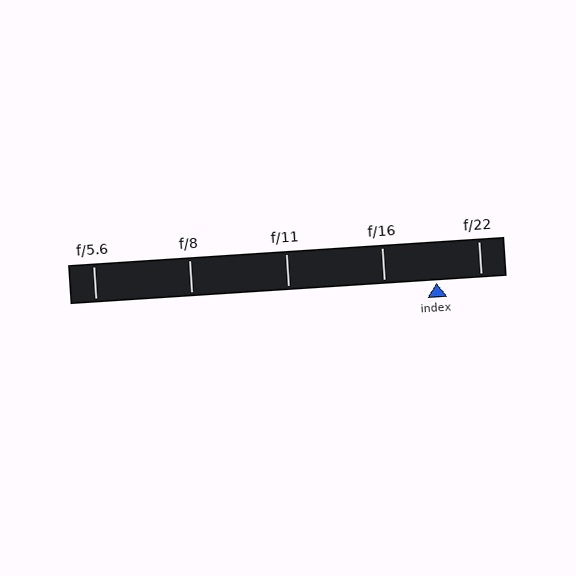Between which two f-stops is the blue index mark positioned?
The index mark is between f/16 and f/22.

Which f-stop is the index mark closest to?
The index mark is closest to f/22.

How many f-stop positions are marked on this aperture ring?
There are 5 f-stop positions marked.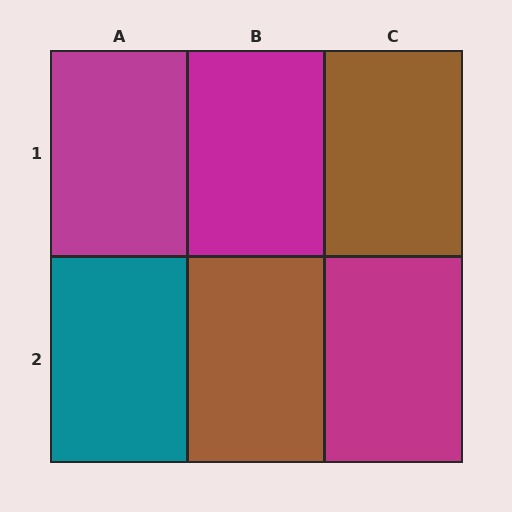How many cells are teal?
1 cell is teal.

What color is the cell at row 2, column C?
Magenta.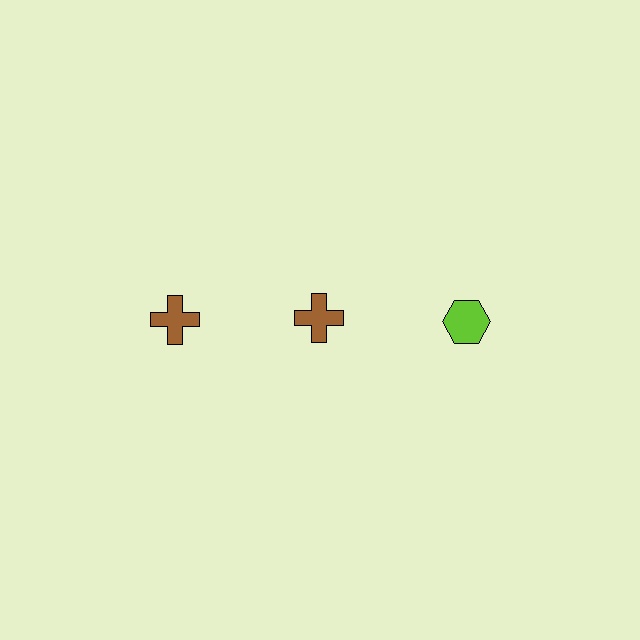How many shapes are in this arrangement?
There are 3 shapes arranged in a grid pattern.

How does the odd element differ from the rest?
It differs in both color (lime instead of brown) and shape (hexagon instead of cross).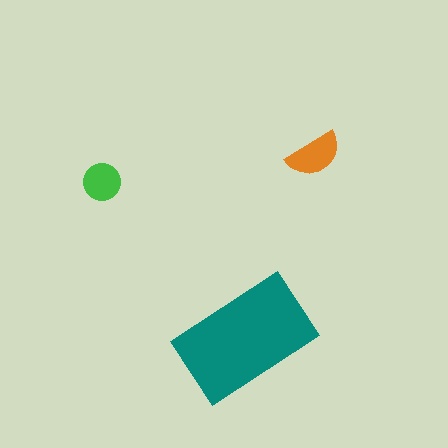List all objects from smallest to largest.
The green circle, the orange semicircle, the teal rectangle.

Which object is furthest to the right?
The orange semicircle is rightmost.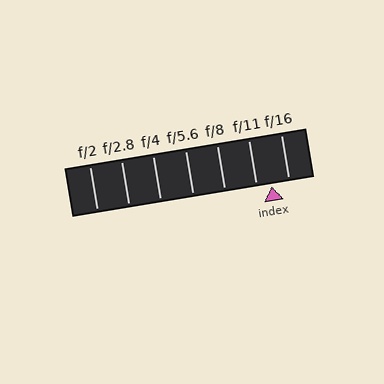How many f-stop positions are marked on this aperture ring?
There are 7 f-stop positions marked.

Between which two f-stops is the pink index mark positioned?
The index mark is between f/11 and f/16.